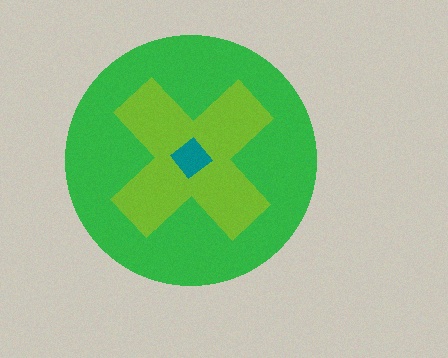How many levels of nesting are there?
3.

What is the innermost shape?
The teal diamond.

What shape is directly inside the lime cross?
The teal diamond.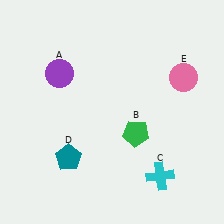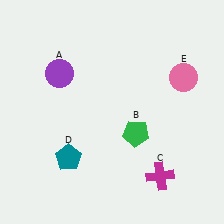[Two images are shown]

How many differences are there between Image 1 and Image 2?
There is 1 difference between the two images.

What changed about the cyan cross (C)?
In Image 1, C is cyan. In Image 2, it changed to magenta.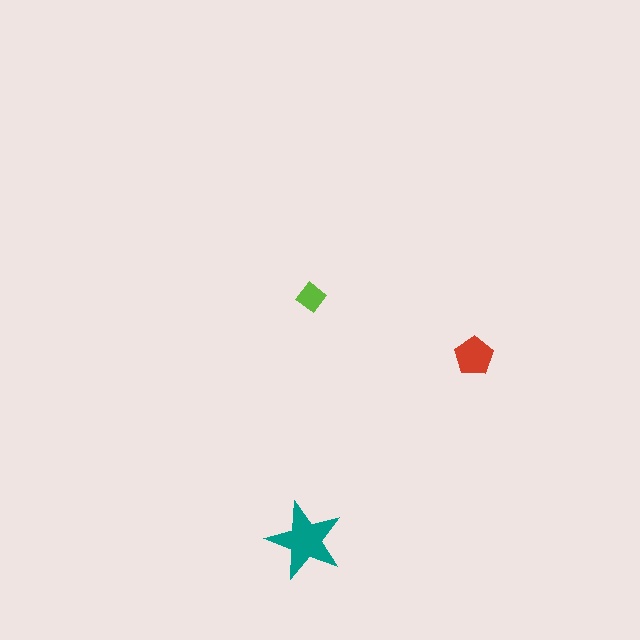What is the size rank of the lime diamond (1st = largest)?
3rd.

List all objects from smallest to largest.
The lime diamond, the red pentagon, the teal star.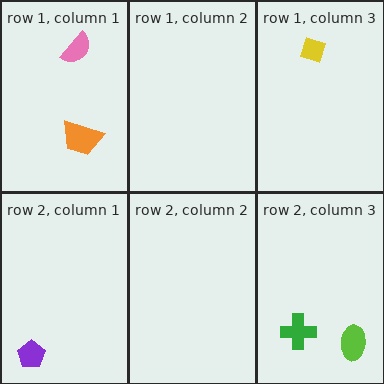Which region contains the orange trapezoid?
The row 1, column 1 region.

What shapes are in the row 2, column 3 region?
The green cross, the lime ellipse.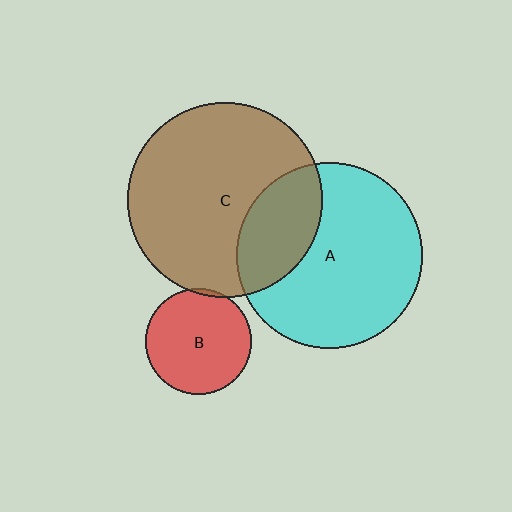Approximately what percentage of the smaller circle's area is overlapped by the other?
Approximately 5%.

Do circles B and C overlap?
Yes.